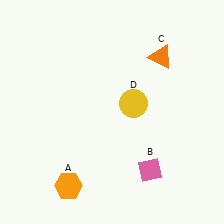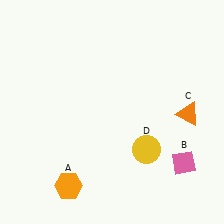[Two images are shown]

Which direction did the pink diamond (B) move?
The pink diamond (B) moved right.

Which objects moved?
The objects that moved are: the pink diamond (B), the orange triangle (C), the yellow circle (D).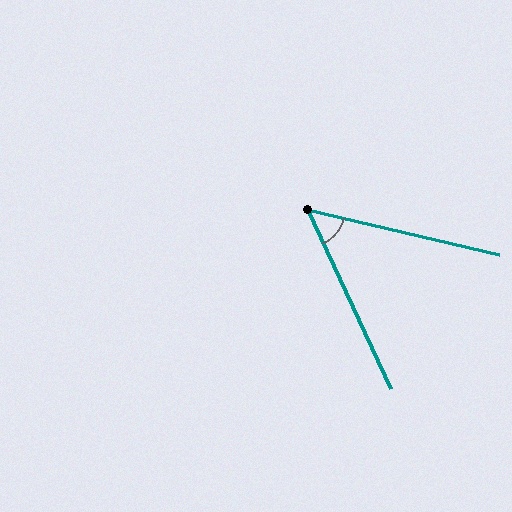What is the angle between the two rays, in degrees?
Approximately 52 degrees.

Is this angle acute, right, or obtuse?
It is acute.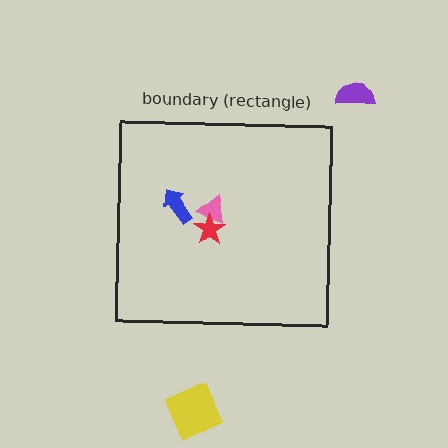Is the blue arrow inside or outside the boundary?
Inside.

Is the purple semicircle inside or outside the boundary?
Outside.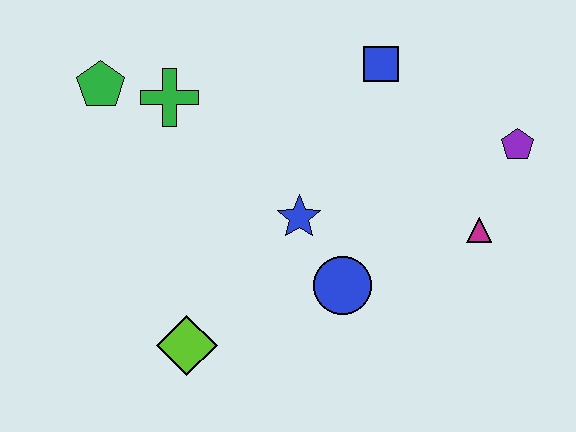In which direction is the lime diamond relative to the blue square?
The lime diamond is below the blue square.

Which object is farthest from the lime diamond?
The purple pentagon is farthest from the lime diamond.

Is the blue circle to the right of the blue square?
No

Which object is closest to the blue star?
The blue circle is closest to the blue star.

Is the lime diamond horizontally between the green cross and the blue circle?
Yes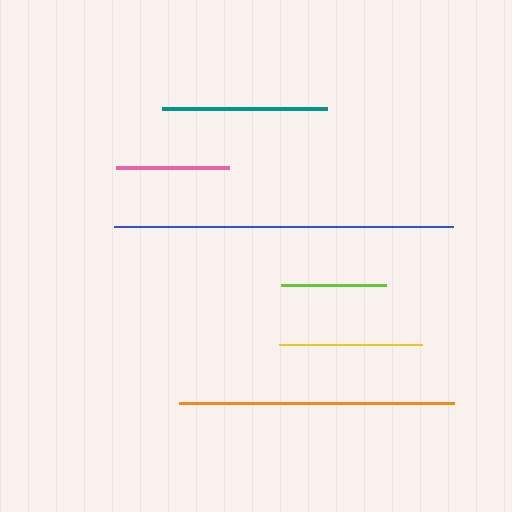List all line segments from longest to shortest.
From longest to shortest: blue, orange, teal, yellow, pink, lime.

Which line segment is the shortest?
The lime line is the shortest at approximately 105 pixels.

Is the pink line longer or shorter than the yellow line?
The yellow line is longer than the pink line.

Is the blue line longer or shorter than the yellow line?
The blue line is longer than the yellow line.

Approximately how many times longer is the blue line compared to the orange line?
The blue line is approximately 1.2 times the length of the orange line.